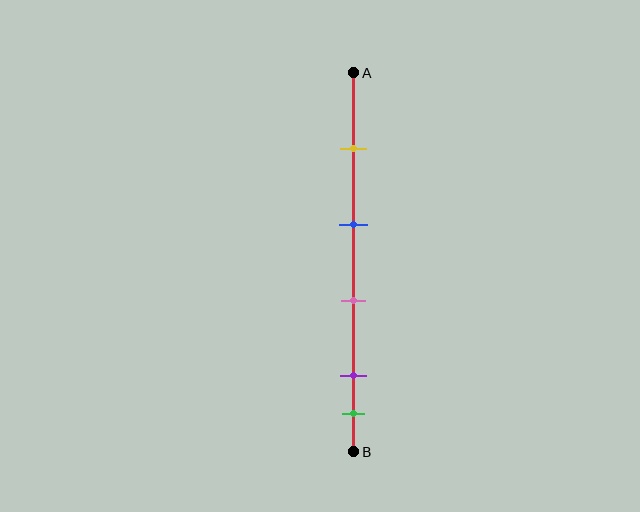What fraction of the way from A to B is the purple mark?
The purple mark is approximately 80% (0.8) of the way from A to B.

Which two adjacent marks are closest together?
The purple and green marks are the closest adjacent pair.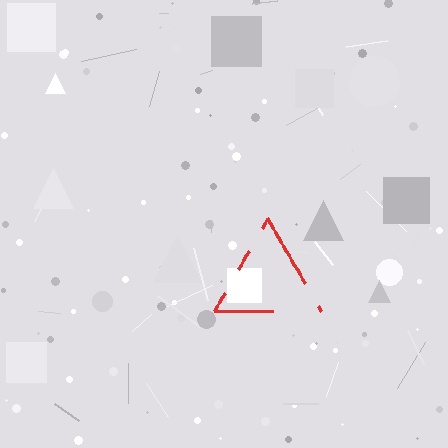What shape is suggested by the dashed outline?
The dashed outline suggests a triangle.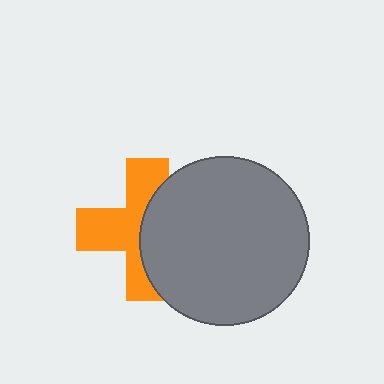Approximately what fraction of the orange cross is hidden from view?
Roughly 45% of the orange cross is hidden behind the gray circle.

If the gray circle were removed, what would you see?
You would see the complete orange cross.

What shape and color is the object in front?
The object in front is a gray circle.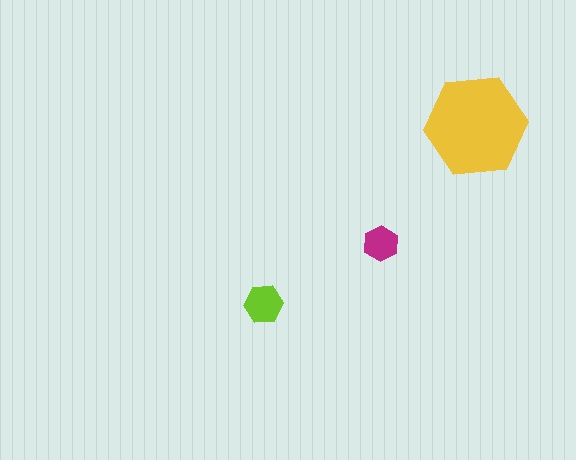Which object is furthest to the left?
The lime hexagon is leftmost.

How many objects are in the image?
There are 3 objects in the image.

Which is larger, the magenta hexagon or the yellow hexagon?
The yellow one.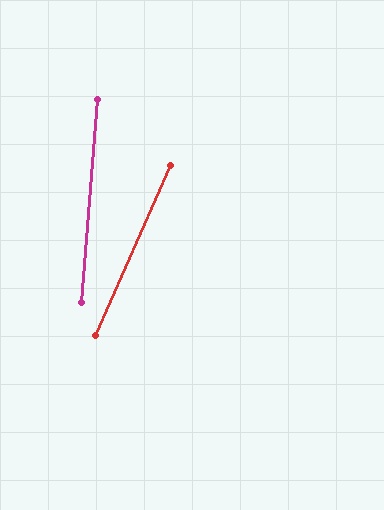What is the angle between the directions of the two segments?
Approximately 20 degrees.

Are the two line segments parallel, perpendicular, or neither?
Neither parallel nor perpendicular — they differ by about 20°.